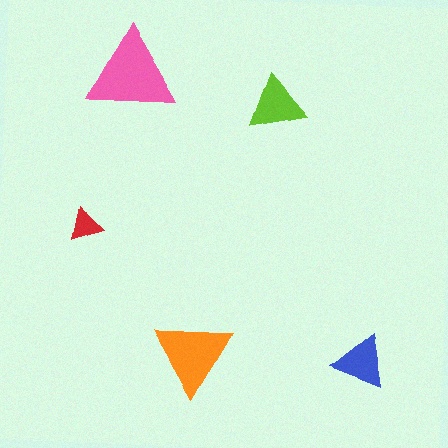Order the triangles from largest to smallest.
the pink one, the orange one, the lime one, the blue one, the red one.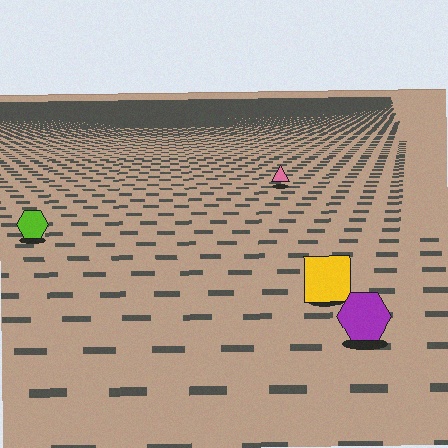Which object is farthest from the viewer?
The pink triangle is farthest from the viewer. It appears smaller and the ground texture around it is denser.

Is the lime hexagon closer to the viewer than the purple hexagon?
No. The purple hexagon is closer — you can tell from the texture gradient: the ground texture is coarser near it.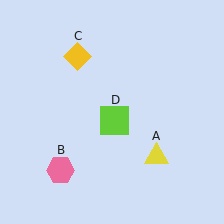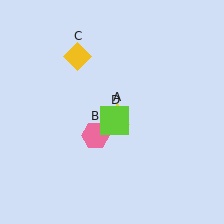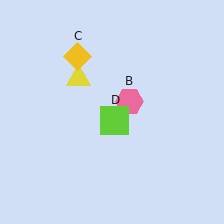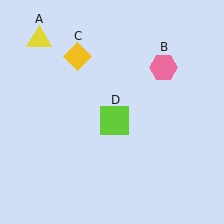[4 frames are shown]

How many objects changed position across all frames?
2 objects changed position: yellow triangle (object A), pink hexagon (object B).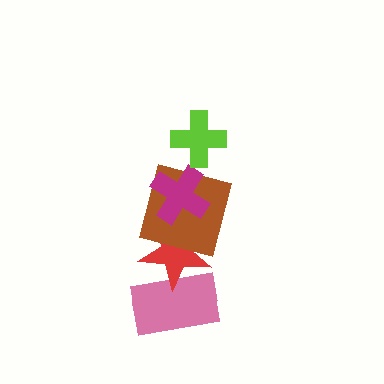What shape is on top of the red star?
The brown square is on top of the red star.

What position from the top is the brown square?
The brown square is 3rd from the top.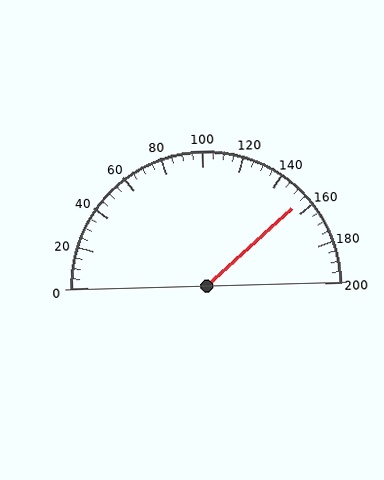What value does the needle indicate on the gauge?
The needle indicates approximately 155.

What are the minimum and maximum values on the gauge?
The gauge ranges from 0 to 200.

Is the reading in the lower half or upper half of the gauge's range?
The reading is in the upper half of the range (0 to 200).